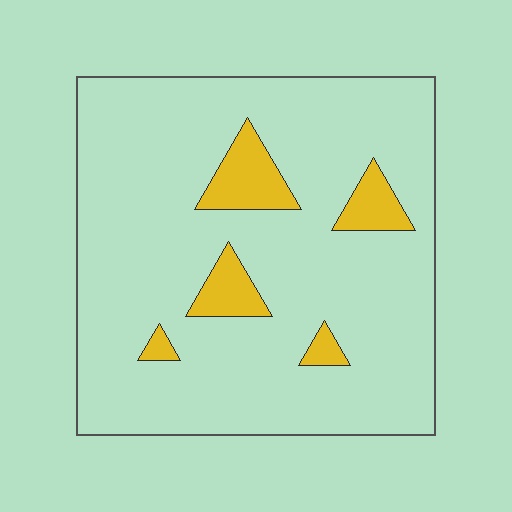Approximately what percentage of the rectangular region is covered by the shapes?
Approximately 10%.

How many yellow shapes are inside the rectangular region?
5.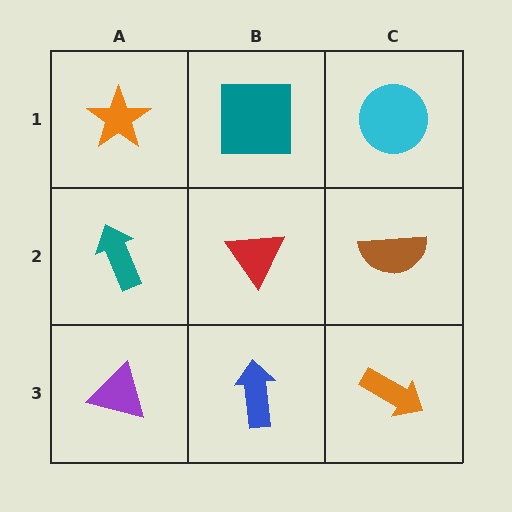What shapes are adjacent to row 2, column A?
An orange star (row 1, column A), a purple triangle (row 3, column A), a red triangle (row 2, column B).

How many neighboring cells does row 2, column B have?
4.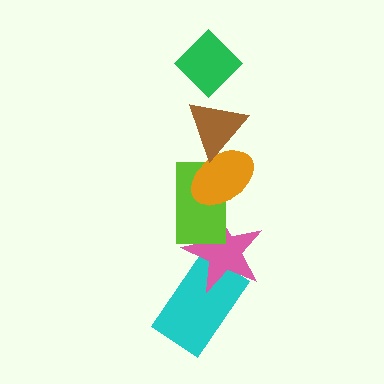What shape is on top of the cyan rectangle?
The pink star is on top of the cyan rectangle.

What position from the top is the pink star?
The pink star is 5th from the top.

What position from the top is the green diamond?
The green diamond is 1st from the top.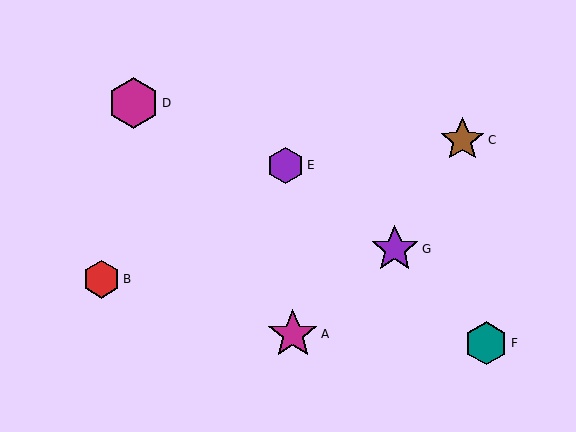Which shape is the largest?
The magenta hexagon (labeled D) is the largest.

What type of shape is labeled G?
Shape G is a purple star.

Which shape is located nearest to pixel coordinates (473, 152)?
The brown star (labeled C) at (462, 140) is nearest to that location.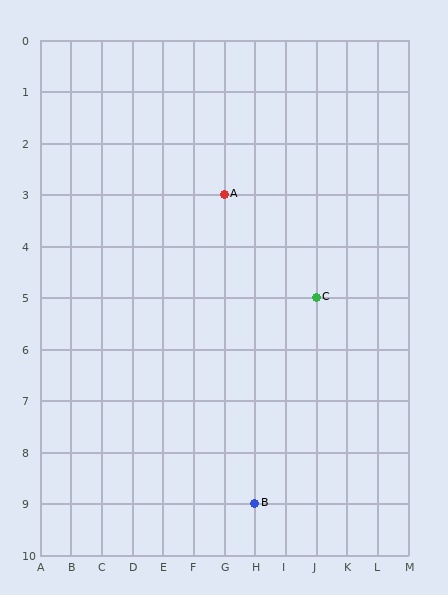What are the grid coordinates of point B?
Point B is at grid coordinates (H, 9).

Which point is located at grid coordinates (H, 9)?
Point B is at (H, 9).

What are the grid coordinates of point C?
Point C is at grid coordinates (J, 5).